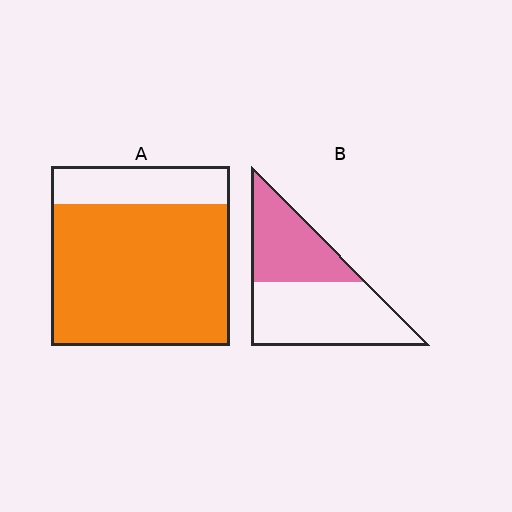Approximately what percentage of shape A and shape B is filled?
A is approximately 80% and B is approximately 40%.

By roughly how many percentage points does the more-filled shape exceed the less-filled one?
By roughly 35 percentage points (A over B).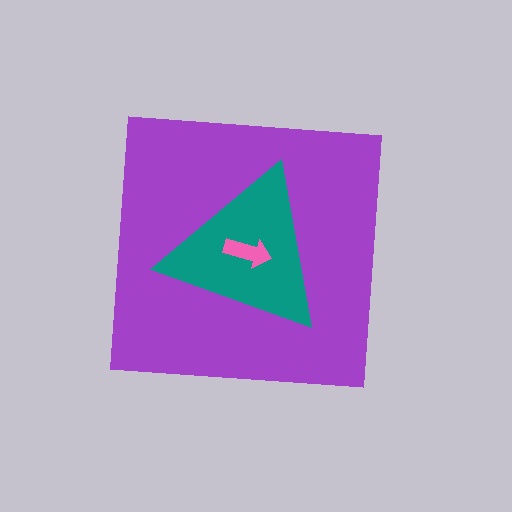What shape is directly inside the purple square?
The teal triangle.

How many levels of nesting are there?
3.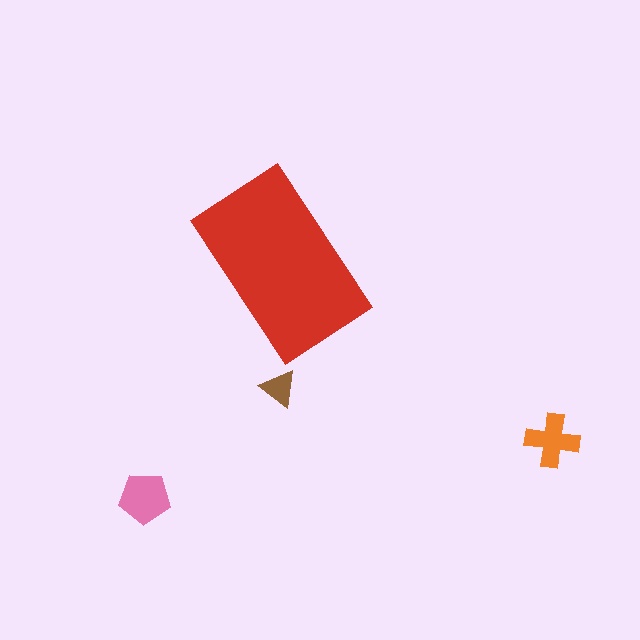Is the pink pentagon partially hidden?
No, the pink pentagon is fully visible.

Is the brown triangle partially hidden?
No, the brown triangle is fully visible.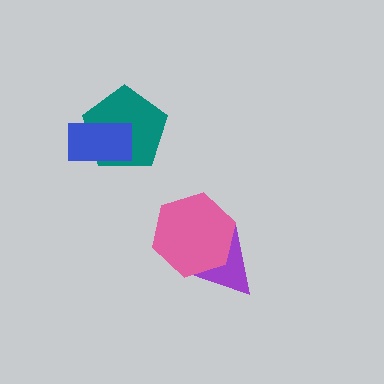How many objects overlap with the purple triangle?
1 object overlaps with the purple triangle.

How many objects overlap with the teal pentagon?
1 object overlaps with the teal pentagon.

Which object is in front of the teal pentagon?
The blue rectangle is in front of the teal pentagon.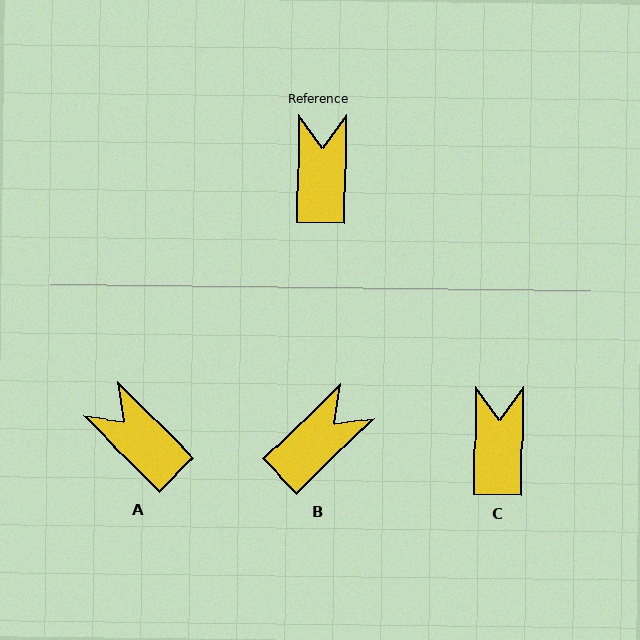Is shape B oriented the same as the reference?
No, it is off by about 45 degrees.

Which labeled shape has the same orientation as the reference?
C.